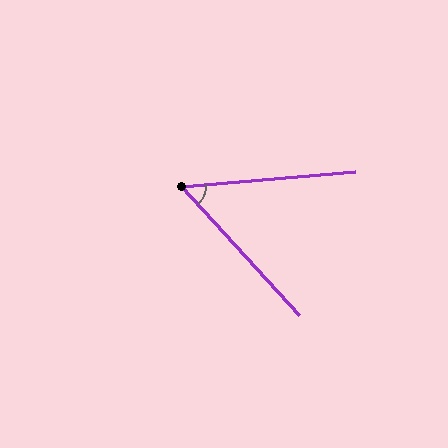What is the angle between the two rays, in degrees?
Approximately 52 degrees.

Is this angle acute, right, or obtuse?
It is acute.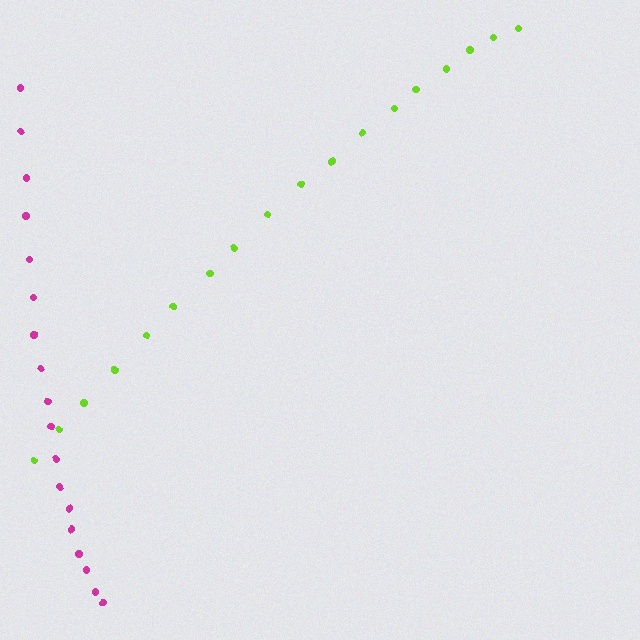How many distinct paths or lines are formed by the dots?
There are 2 distinct paths.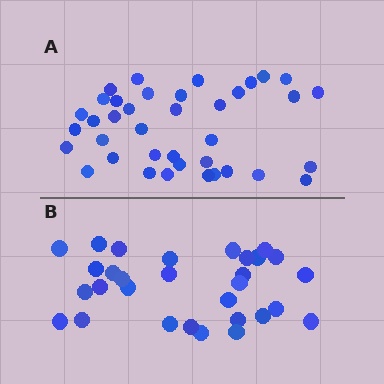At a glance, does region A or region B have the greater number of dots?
Region A (the top region) has more dots.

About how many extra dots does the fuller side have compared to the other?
Region A has roughly 8 or so more dots than region B.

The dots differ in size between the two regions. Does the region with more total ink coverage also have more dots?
No. Region B has more total ink coverage because its dots are larger, but region A actually contains more individual dots. Total area can be misleading — the number of items is what matters here.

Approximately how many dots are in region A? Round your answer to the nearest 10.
About 40 dots. (The exact count is 38, which rounds to 40.)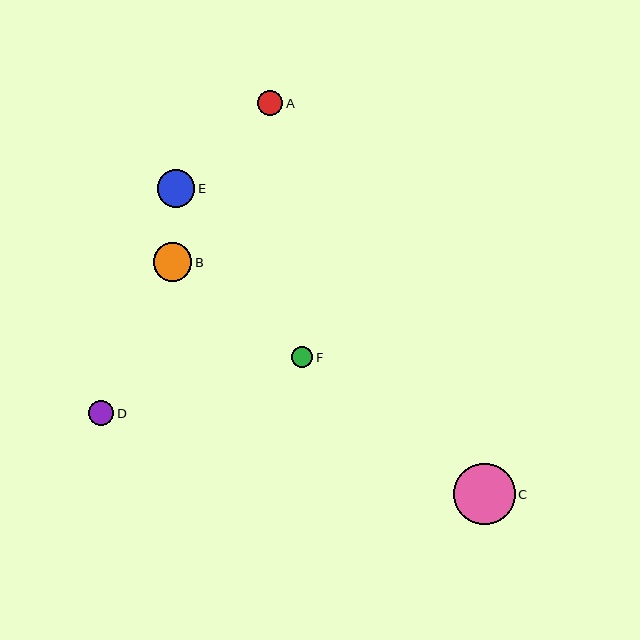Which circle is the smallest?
Circle F is the smallest with a size of approximately 21 pixels.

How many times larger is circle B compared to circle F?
Circle B is approximately 1.8 times the size of circle F.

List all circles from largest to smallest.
From largest to smallest: C, B, E, D, A, F.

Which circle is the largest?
Circle C is the largest with a size of approximately 62 pixels.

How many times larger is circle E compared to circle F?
Circle E is approximately 1.7 times the size of circle F.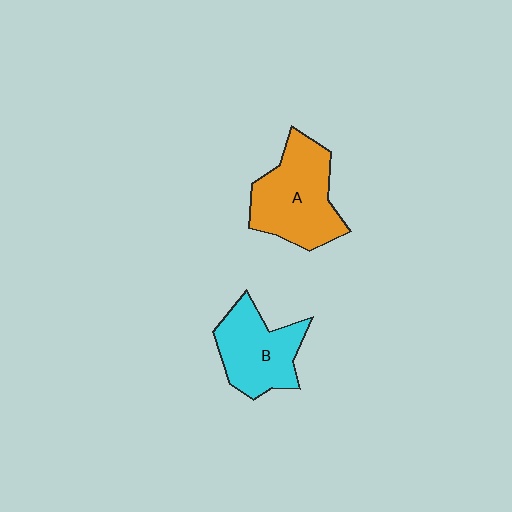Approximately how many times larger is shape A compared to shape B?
Approximately 1.2 times.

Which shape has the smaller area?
Shape B (cyan).